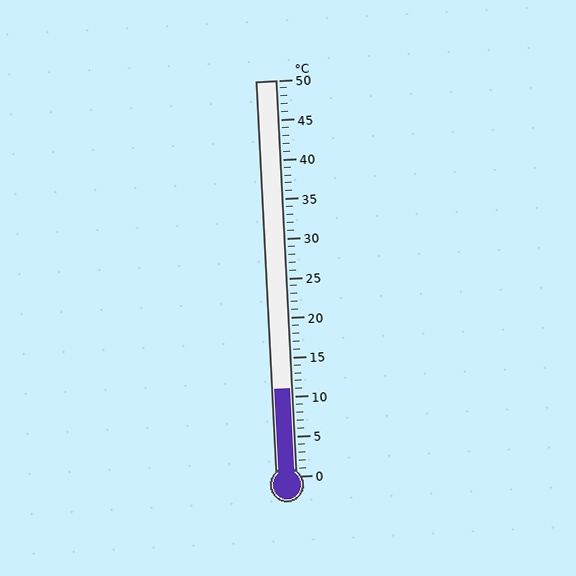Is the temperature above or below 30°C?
The temperature is below 30°C.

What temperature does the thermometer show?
The thermometer shows approximately 11°C.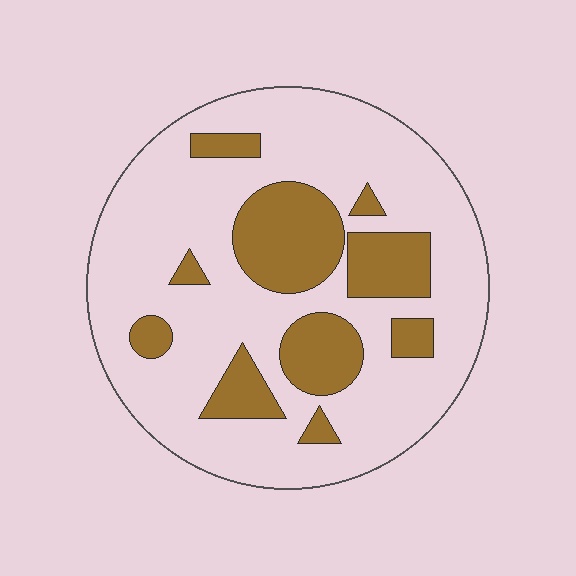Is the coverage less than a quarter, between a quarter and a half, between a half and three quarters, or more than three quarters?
Less than a quarter.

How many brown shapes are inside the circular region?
10.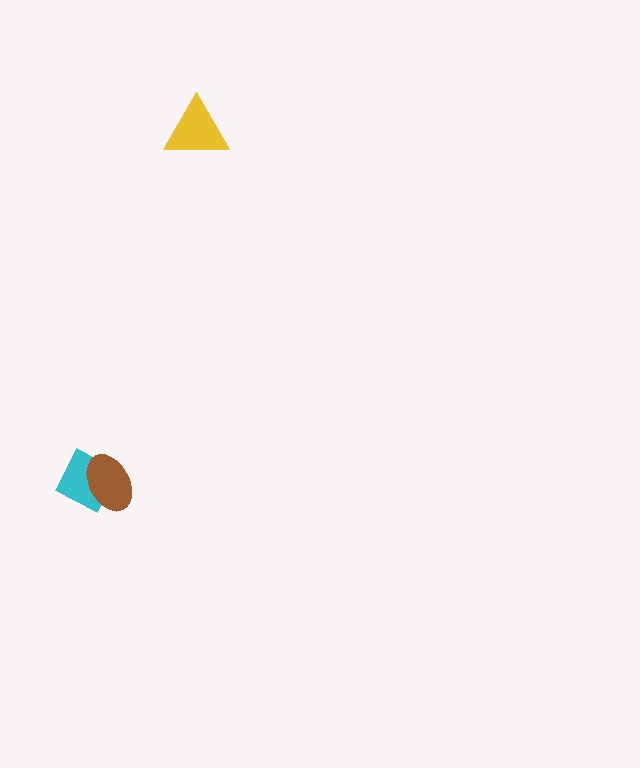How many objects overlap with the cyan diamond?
1 object overlaps with the cyan diamond.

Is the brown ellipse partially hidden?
No, no other shape covers it.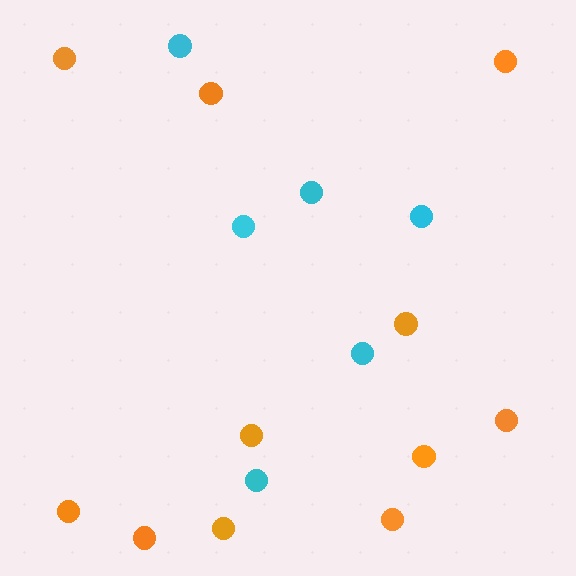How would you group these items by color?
There are 2 groups: one group of orange circles (11) and one group of cyan circles (6).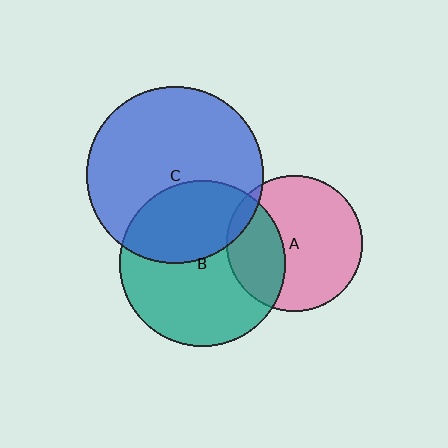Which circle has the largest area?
Circle C (blue).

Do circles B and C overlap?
Yes.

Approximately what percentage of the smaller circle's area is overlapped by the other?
Approximately 35%.